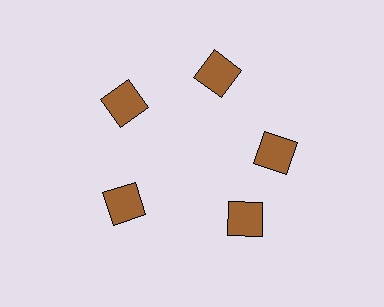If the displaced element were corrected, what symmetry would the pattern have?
It would have 5-fold rotational symmetry — the pattern would map onto itself every 72 degrees.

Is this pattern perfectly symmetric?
No. The 5 brown squares are arranged in a ring, but one element near the 5 o'clock position is rotated out of alignment along the ring, breaking the 5-fold rotational symmetry.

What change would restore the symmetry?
The symmetry would be restored by rotating it back into even spacing with its neighbors so that all 5 squares sit at equal angles and equal distance from the center.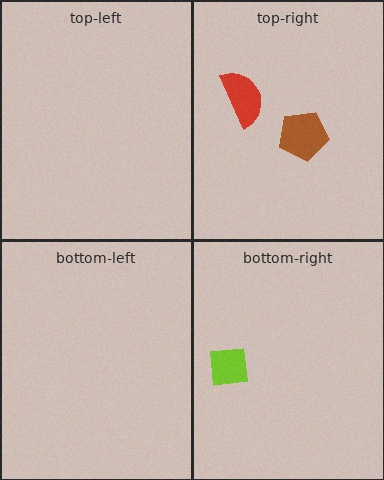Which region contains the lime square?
The bottom-right region.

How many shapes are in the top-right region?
2.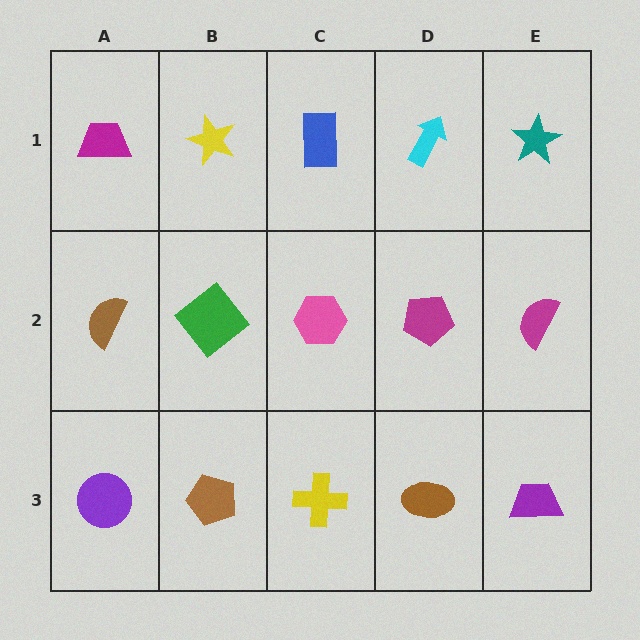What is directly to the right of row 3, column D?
A purple trapezoid.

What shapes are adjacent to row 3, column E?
A magenta semicircle (row 2, column E), a brown ellipse (row 3, column D).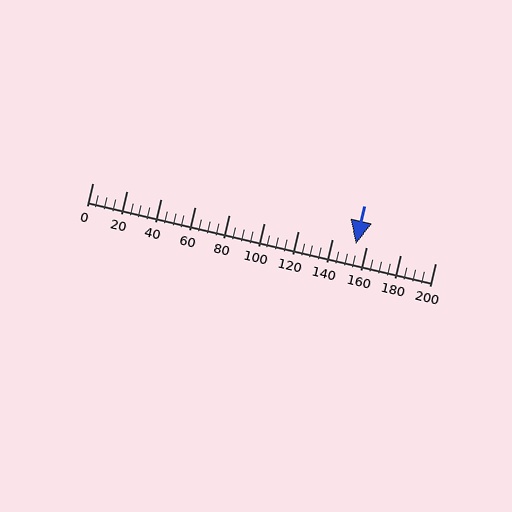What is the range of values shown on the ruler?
The ruler shows values from 0 to 200.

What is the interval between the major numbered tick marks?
The major tick marks are spaced 20 units apart.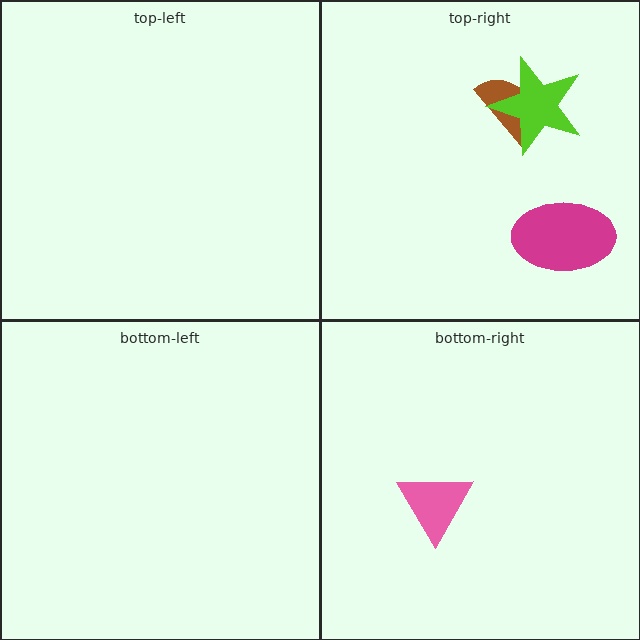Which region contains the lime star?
The top-right region.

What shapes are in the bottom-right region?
The pink triangle.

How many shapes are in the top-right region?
3.